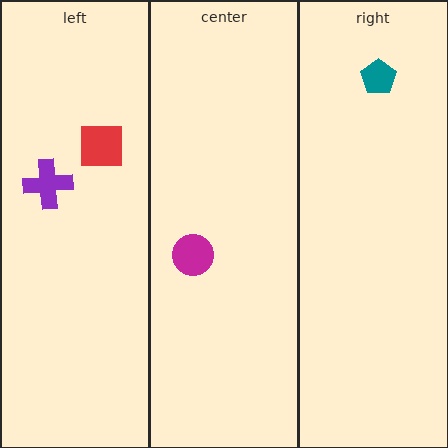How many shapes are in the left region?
2.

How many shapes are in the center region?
1.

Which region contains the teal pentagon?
The right region.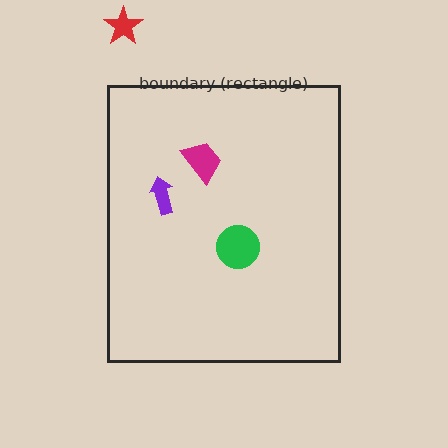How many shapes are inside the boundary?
3 inside, 1 outside.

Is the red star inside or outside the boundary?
Outside.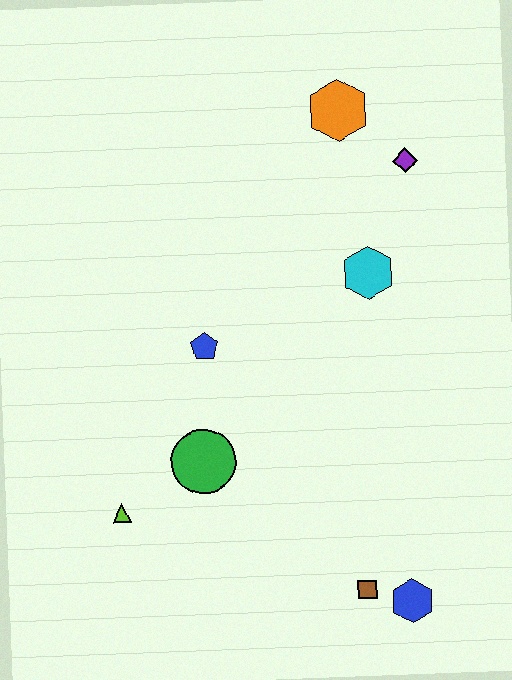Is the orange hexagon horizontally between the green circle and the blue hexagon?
Yes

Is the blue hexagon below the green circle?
Yes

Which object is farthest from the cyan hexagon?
The lime triangle is farthest from the cyan hexagon.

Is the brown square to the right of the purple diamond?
No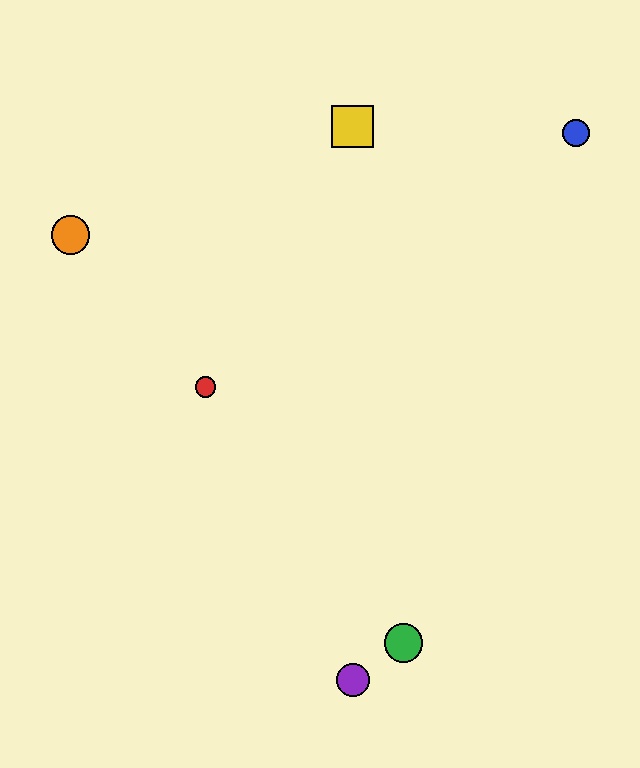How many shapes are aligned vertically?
2 shapes (the yellow square, the purple circle) are aligned vertically.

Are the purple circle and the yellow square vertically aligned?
Yes, both are at x≈353.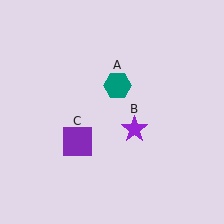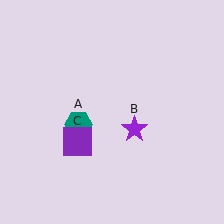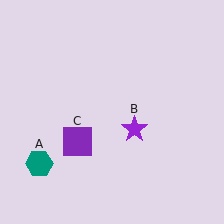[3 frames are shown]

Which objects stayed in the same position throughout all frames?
Purple star (object B) and purple square (object C) remained stationary.